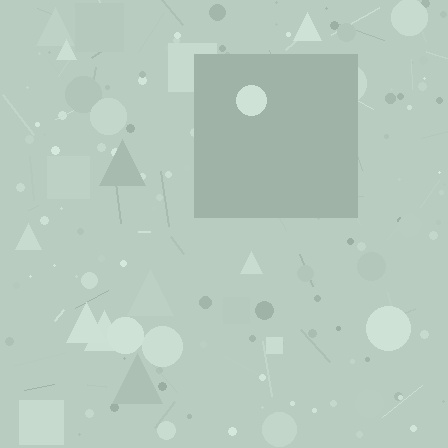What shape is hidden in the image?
A square is hidden in the image.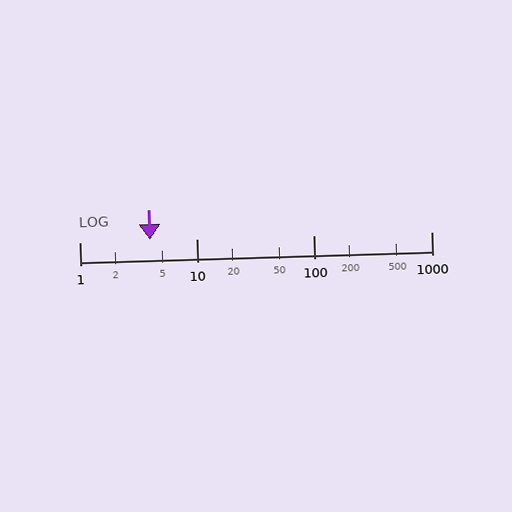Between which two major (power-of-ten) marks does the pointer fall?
The pointer is between 1 and 10.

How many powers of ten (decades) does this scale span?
The scale spans 3 decades, from 1 to 1000.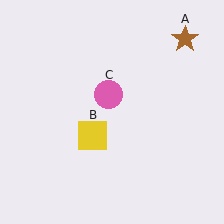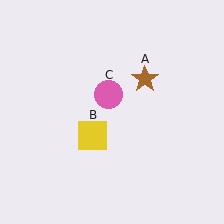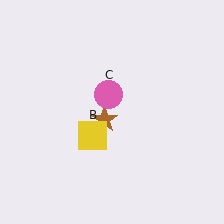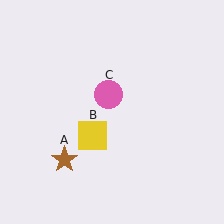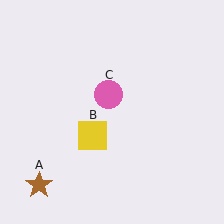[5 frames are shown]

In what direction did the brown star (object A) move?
The brown star (object A) moved down and to the left.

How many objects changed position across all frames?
1 object changed position: brown star (object A).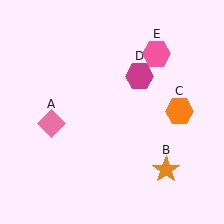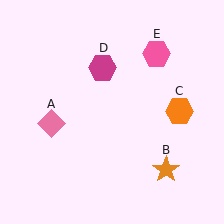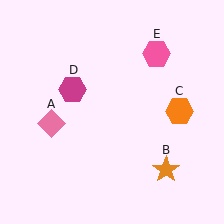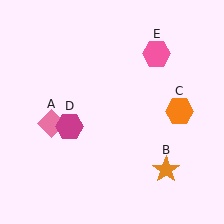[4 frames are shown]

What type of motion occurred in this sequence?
The magenta hexagon (object D) rotated counterclockwise around the center of the scene.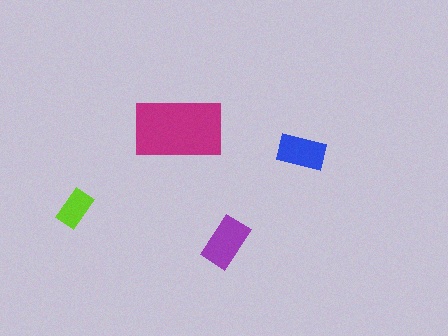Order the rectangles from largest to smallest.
the magenta one, the purple one, the blue one, the lime one.